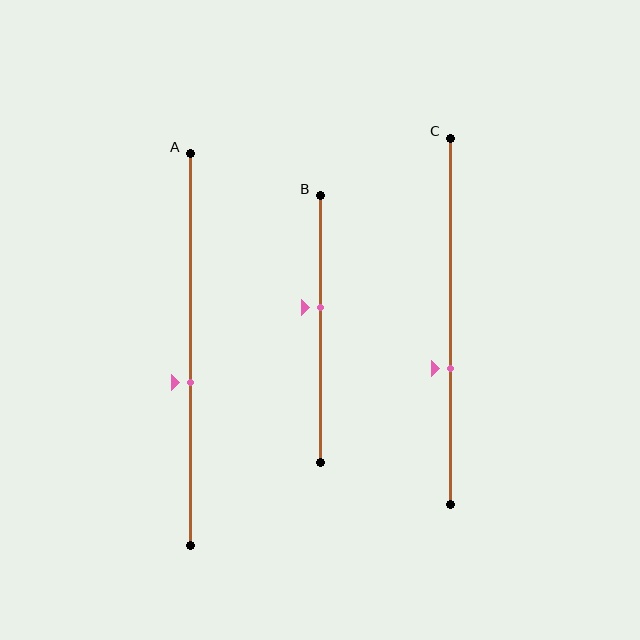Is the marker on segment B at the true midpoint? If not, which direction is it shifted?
No, the marker on segment B is shifted upward by about 8% of the segment length.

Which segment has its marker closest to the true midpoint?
Segment B has its marker closest to the true midpoint.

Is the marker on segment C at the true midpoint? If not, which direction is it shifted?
No, the marker on segment C is shifted downward by about 13% of the segment length.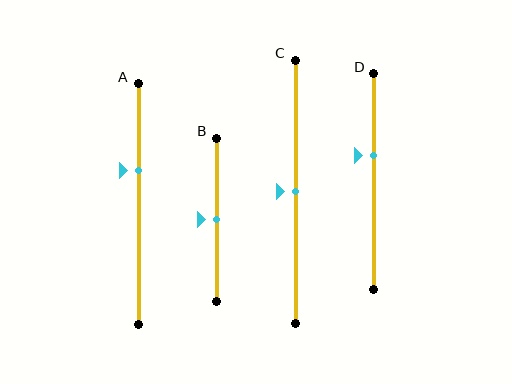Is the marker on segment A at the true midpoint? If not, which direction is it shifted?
No, the marker on segment A is shifted upward by about 14% of the segment length.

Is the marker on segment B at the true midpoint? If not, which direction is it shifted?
Yes, the marker on segment B is at the true midpoint.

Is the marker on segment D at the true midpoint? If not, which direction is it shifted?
No, the marker on segment D is shifted upward by about 12% of the segment length.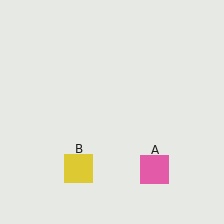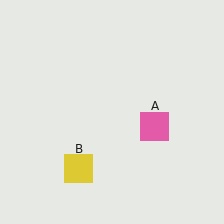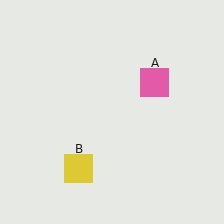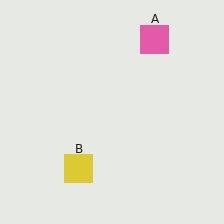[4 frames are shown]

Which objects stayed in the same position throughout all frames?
Yellow square (object B) remained stationary.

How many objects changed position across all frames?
1 object changed position: pink square (object A).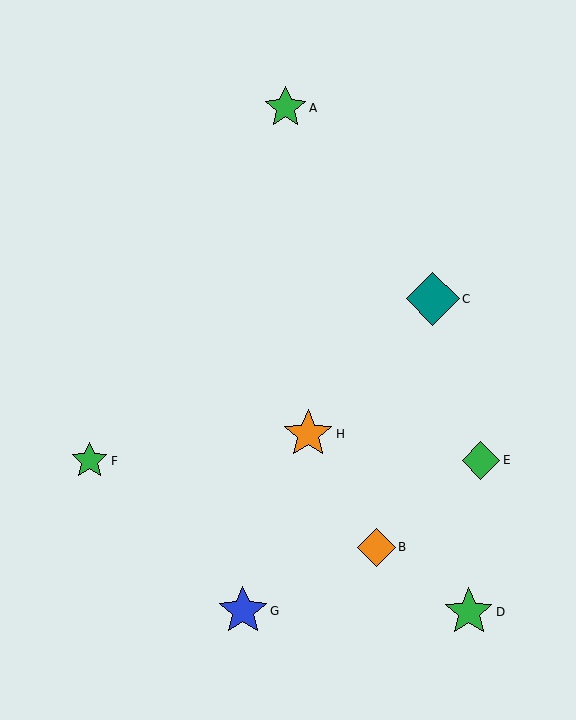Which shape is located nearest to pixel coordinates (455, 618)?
The green star (labeled D) at (469, 612) is nearest to that location.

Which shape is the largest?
The teal diamond (labeled C) is the largest.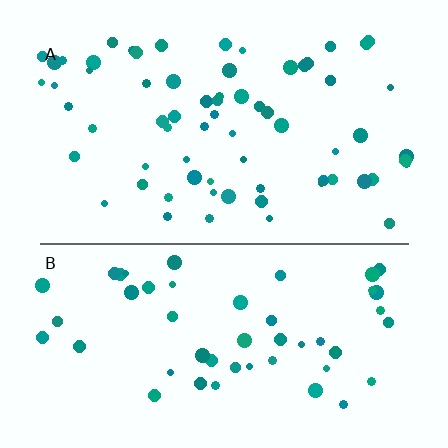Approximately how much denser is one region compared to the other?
Approximately 1.4× — region A over region B.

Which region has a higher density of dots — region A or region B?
A (the top).